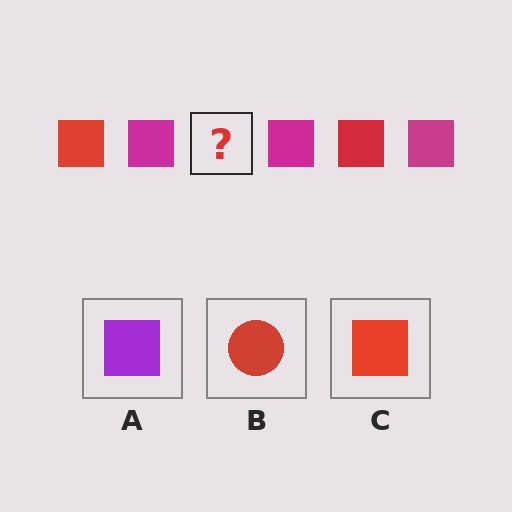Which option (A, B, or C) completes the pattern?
C.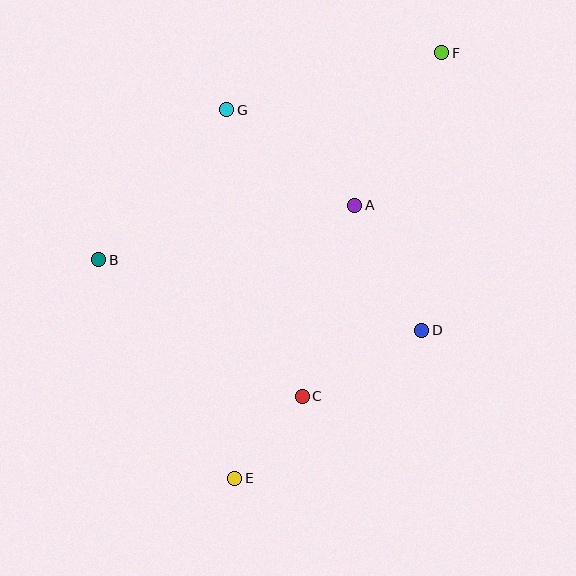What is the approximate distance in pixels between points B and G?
The distance between B and G is approximately 198 pixels.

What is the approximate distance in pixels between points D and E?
The distance between D and E is approximately 238 pixels.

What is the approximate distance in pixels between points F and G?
The distance between F and G is approximately 222 pixels.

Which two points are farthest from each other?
Points E and F are farthest from each other.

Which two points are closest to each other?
Points C and E are closest to each other.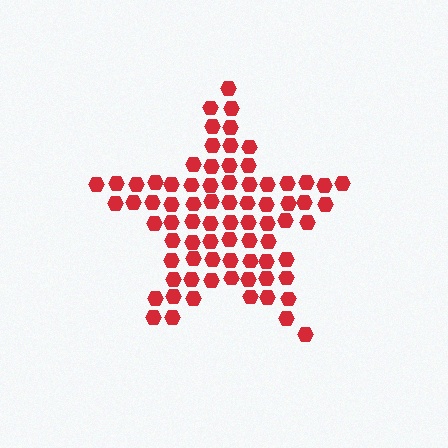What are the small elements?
The small elements are hexagons.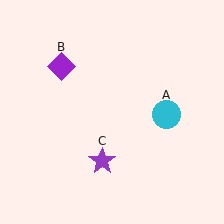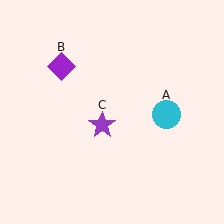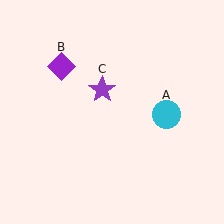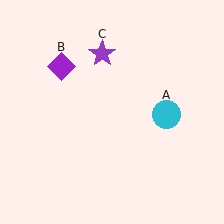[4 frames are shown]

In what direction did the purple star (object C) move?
The purple star (object C) moved up.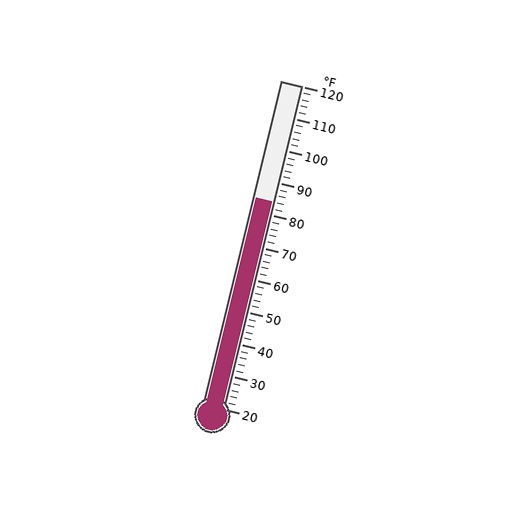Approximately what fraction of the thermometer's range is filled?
The thermometer is filled to approximately 65% of its range.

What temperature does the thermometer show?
The thermometer shows approximately 84°F.